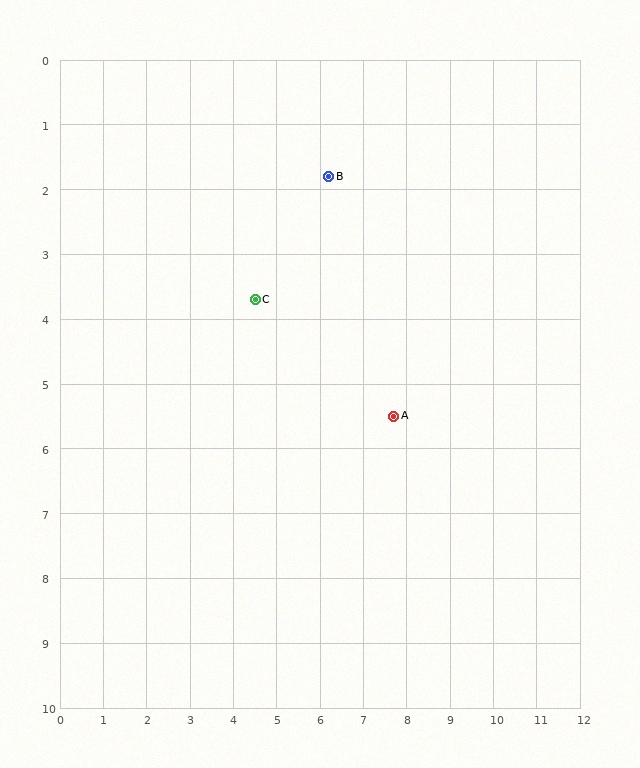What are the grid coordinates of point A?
Point A is at approximately (7.7, 5.5).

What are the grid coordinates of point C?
Point C is at approximately (4.5, 3.7).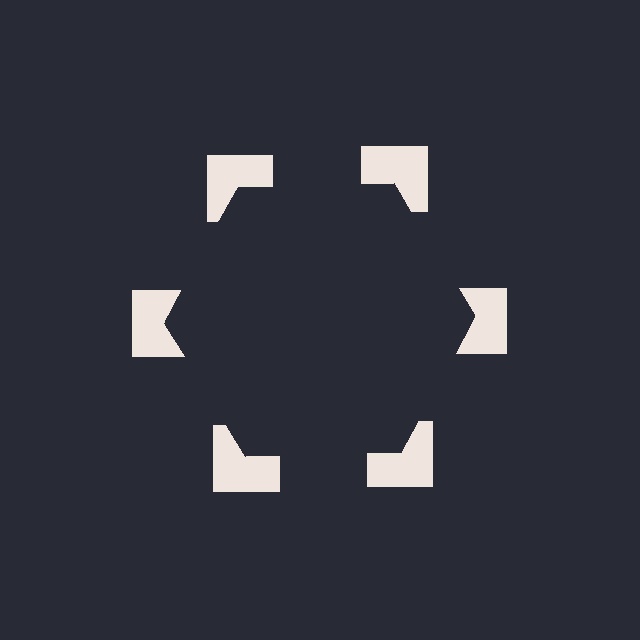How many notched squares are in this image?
There are 6 — one at each vertex of the illusory hexagon.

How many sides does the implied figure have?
6 sides.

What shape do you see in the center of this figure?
An illusory hexagon — its edges are inferred from the aligned wedge cuts in the notched squares, not physically drawn.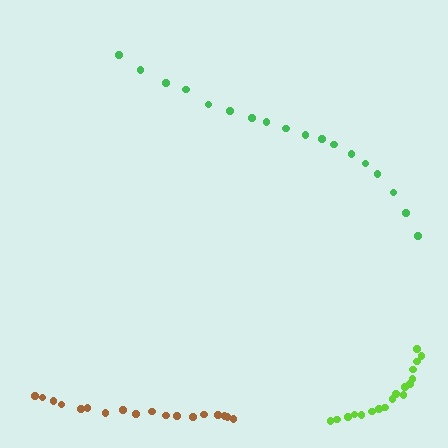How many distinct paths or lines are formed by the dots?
There are 3 distinct paths.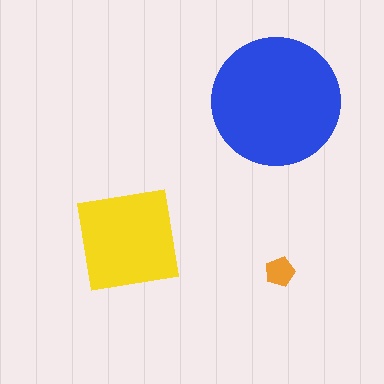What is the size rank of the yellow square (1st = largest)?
2nd.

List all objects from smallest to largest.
The orange pentagon, the yellow square, the blue circle.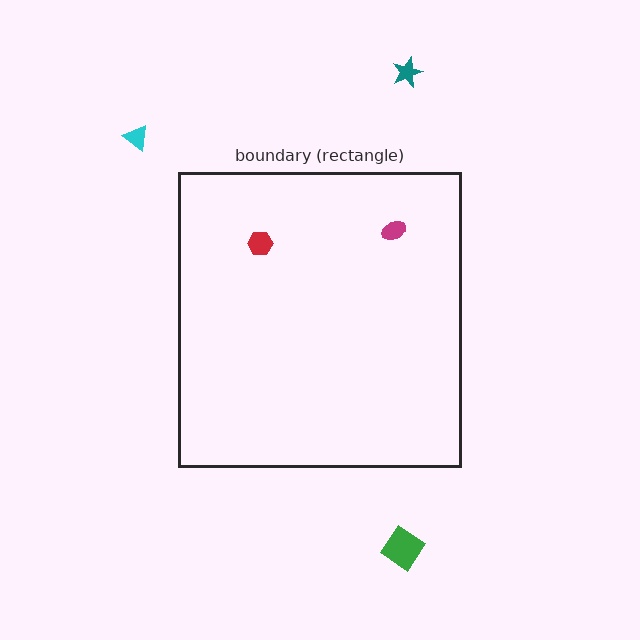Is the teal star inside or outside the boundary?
Outside.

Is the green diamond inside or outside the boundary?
Outside.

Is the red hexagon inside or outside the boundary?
Inside.